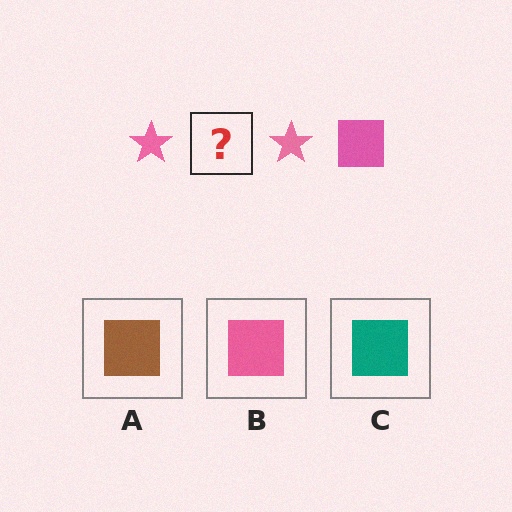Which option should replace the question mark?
Option B.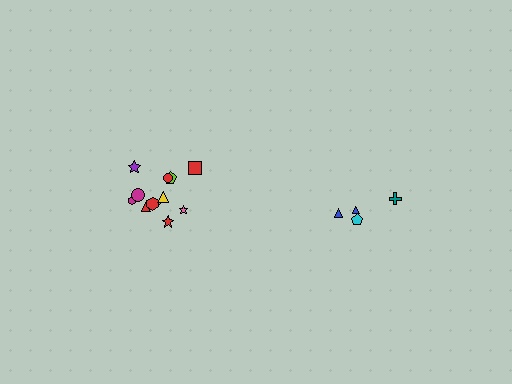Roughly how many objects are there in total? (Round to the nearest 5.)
Roughly 15 objects in total.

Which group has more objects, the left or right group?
The left group.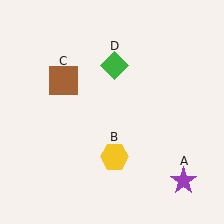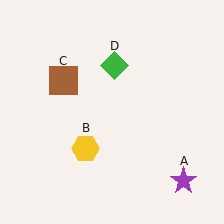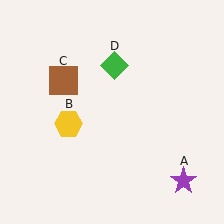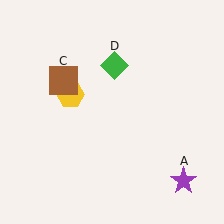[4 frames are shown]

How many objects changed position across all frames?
1 object changed position: yellow hexagon (object B).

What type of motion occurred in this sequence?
The yellow hexagon (object B) rotated clockwise around the center of the scene.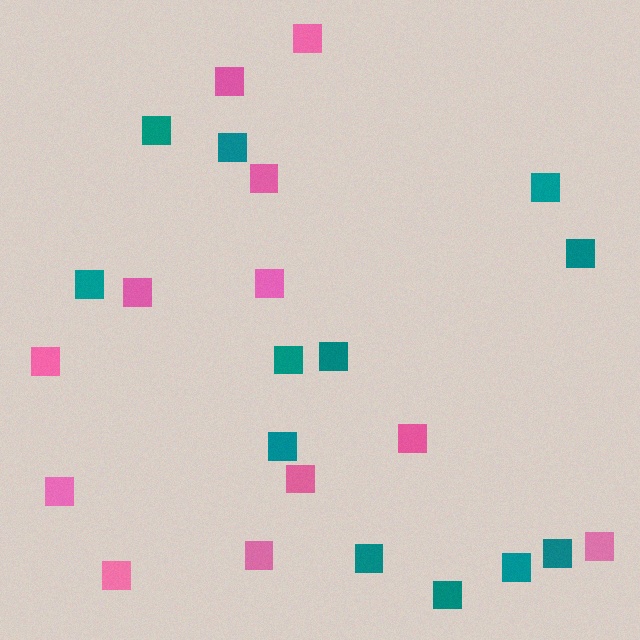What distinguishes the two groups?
There are 2 groups: one group of pink squares (12) and one group of teal squares (12).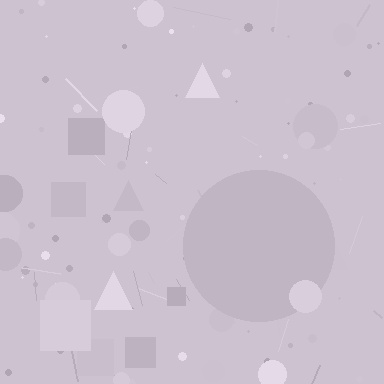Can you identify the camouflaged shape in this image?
The camouflaged shape is a circle.